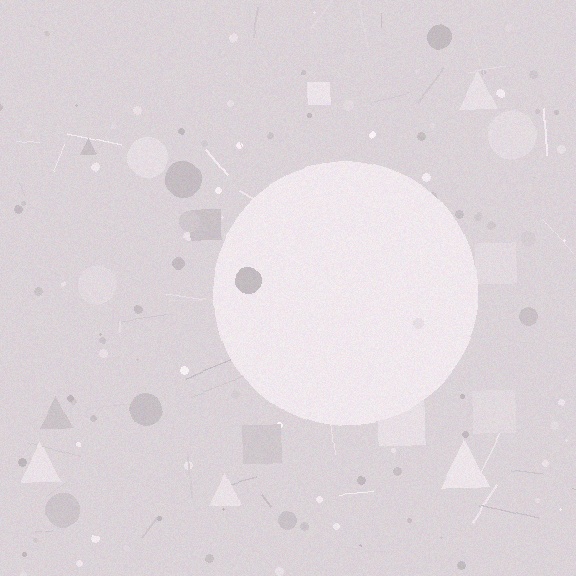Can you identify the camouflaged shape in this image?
The camouflaged shape is a circle.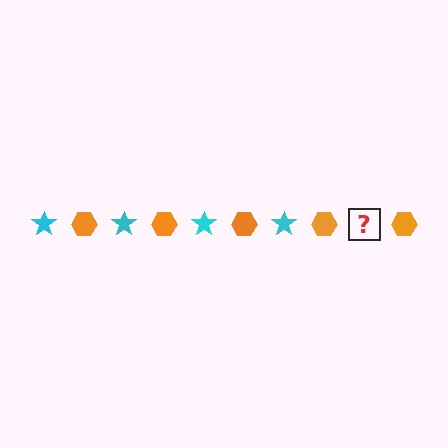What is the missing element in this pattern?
The missing element is a cyan star.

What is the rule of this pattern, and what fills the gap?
The rule is that the pattern alternates between cyan star and orange hexagon. The gap should be filled with a cyan star.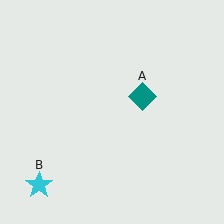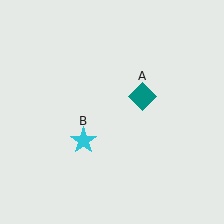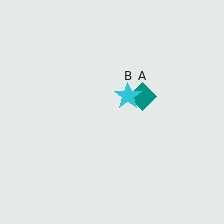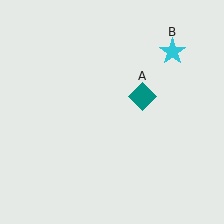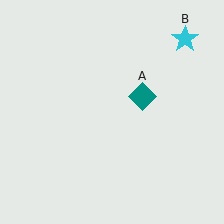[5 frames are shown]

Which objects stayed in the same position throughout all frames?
Teal diamond (object A) remained stationary.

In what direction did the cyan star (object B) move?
The cyan star (object B) moved up and to the right.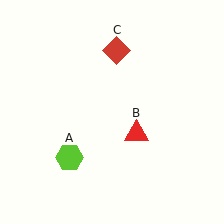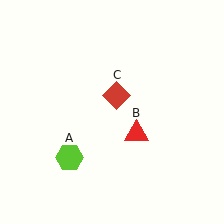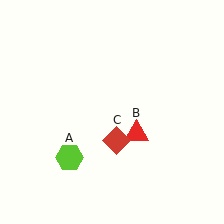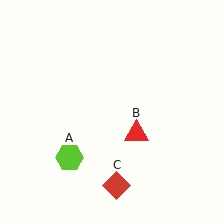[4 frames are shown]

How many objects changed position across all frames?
1 object changed position: red diamond (object C).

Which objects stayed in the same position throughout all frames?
Lime hexagon (object A) and red triangle (object B) remained stationary.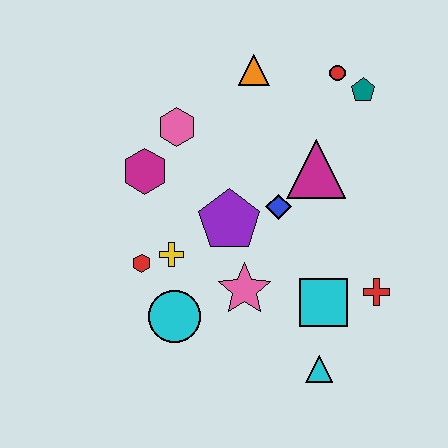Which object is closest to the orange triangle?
The red circle is closest to the orange triangle.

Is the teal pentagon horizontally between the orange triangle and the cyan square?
No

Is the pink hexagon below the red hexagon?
No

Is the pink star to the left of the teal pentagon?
Yes